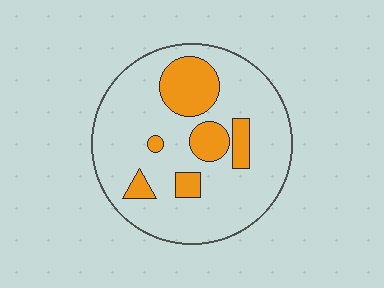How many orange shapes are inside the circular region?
6.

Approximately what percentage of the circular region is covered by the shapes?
Approximately 20%.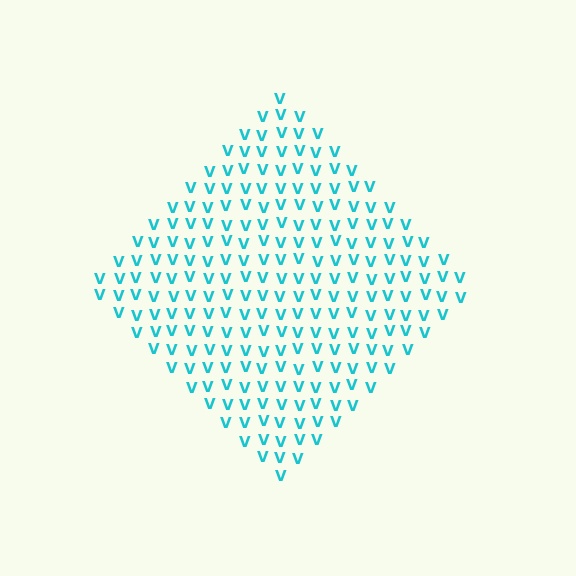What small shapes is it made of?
It is made of small letter V's.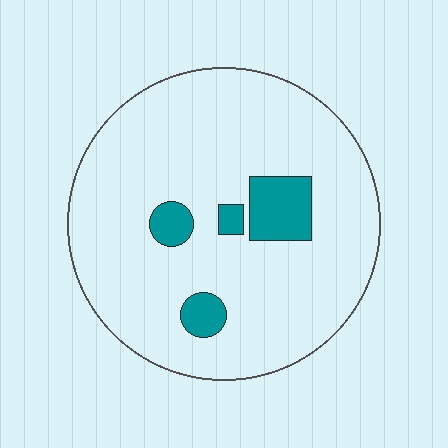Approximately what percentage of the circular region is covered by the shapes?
Approximately 10%.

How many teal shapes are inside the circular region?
4.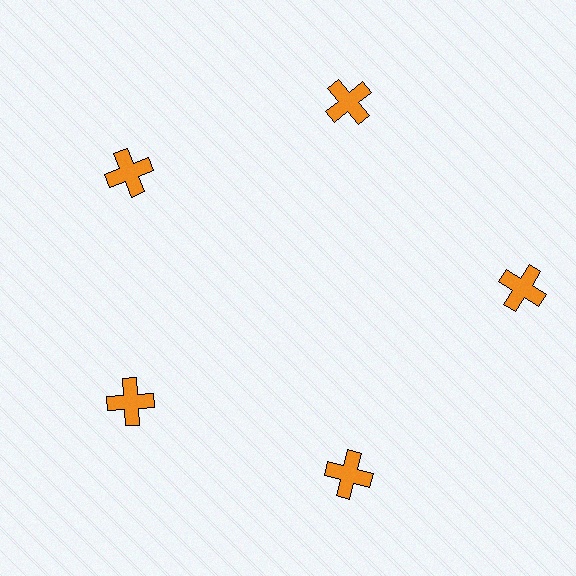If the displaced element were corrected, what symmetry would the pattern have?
It would have 5-fold rotational symmetry — the pattern would map onto itself every 72 degrees.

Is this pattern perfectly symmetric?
No. The 5 orange crosses are arranged in a ring, but one element near the 3 o'clock position is pushed outward from the center, breaking the 5-fold rotational symmetry.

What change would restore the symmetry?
The symmetry would be restored by moving it inward, back onto the ring so that all 5 crosses sit at equal angles and equal distance from the center.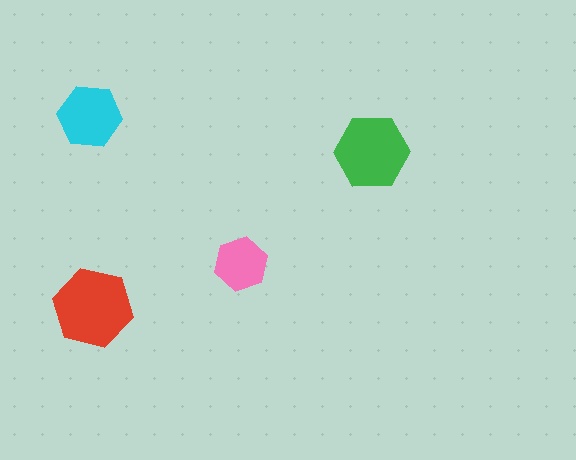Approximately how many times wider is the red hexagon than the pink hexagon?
About 1.5 times wider.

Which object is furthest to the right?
The green hexagon is rightmost.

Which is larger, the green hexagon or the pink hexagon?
The green one.